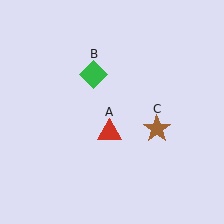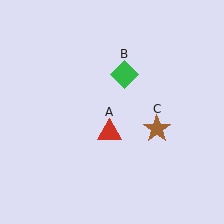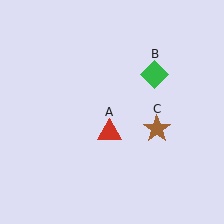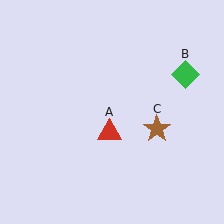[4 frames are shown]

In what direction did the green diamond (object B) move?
The green diamond (object B) moved right.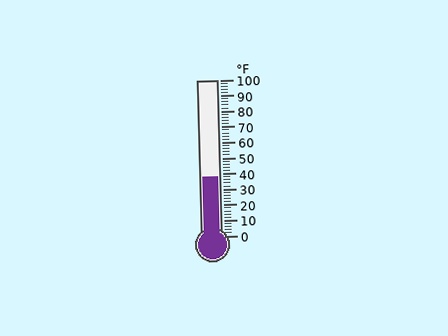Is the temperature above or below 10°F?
The temperature is above 10°F.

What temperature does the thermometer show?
The thermometer shows approximately 38°F.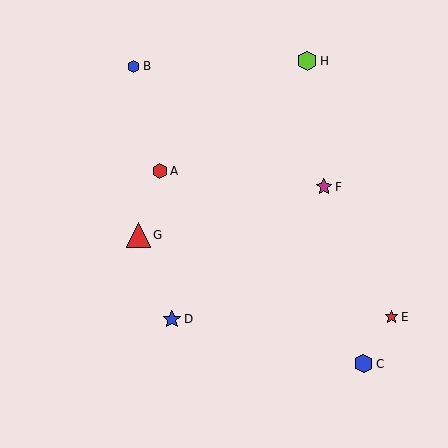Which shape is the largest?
The red triangle (labeled G) is the largest.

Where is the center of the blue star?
The center of the blue star is at (172, 319).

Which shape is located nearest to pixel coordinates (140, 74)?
The blue hexagon (labeled B) at (134, 66) is nearest to that location.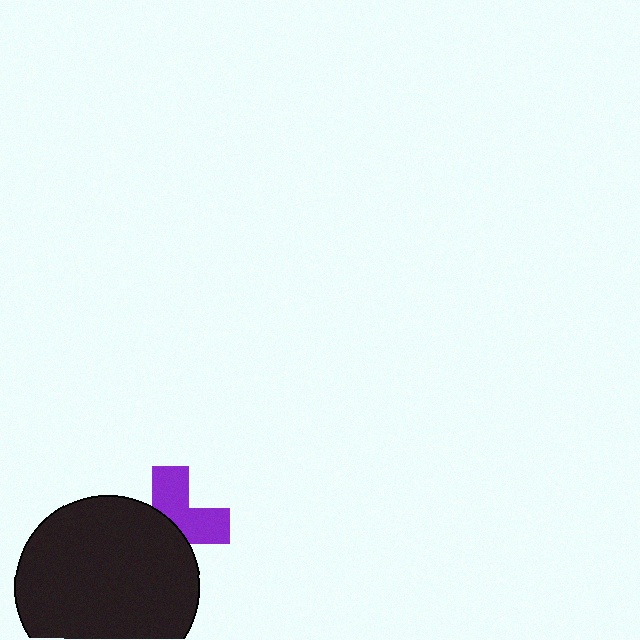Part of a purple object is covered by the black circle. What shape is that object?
It is a cross.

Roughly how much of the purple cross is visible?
About half of it is visible (roughly 47%).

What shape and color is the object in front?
The object in front is a black circle.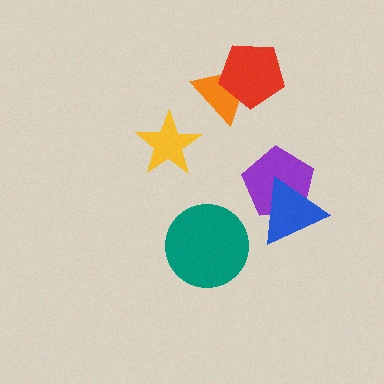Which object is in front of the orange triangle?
The red pentagon is in front of the orange triangle.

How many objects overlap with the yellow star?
0 objects overlap with the yellow star.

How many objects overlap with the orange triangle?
1 object overlaps with the orange triangle.